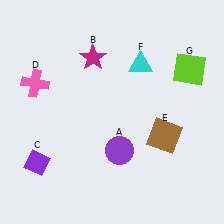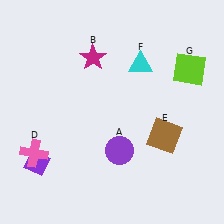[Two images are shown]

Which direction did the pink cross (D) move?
The pink cross (D) moved down.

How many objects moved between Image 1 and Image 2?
1 object moved between the two images.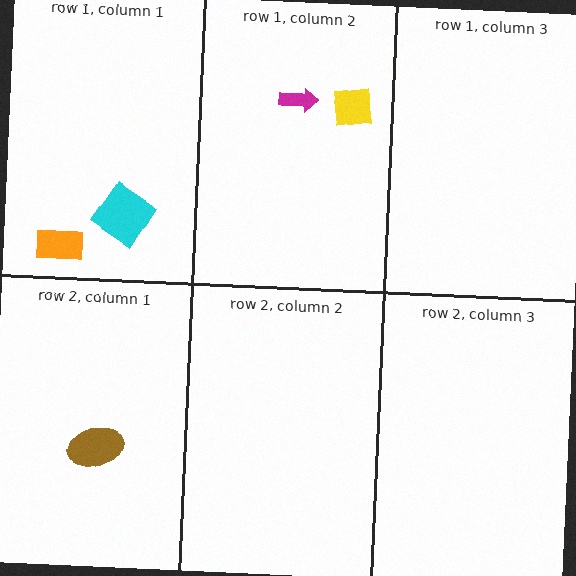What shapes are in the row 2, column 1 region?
The brown ellipse.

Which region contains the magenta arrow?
The row 1, column 2 region.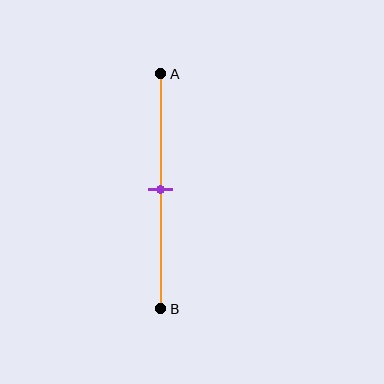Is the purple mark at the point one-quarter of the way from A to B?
No, the mark is at about 50% from A, not at the 25% one-quarter point.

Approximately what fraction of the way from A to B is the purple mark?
The purple mark is approximately 50% of the way from A to B.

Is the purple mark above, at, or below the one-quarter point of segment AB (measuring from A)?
The purple mark is below the one-quarter point of segment AB.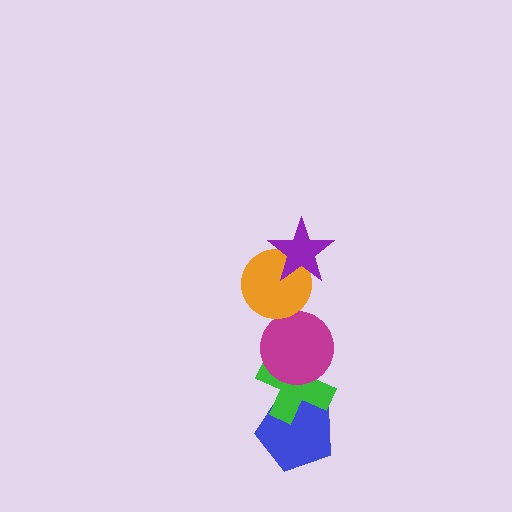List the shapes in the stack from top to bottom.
From top to bottom: the purple star, the orange circle, the magenta circle, the green cross, the blue pentagon.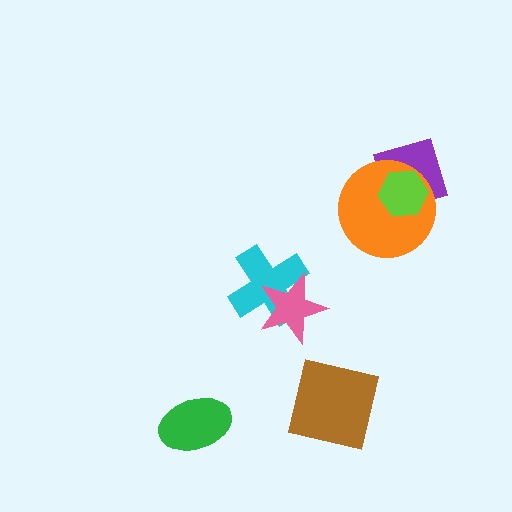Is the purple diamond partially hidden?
Yes, it is partially covered by another shape.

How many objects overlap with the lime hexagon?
2 objects overlap with the lime hexagon.